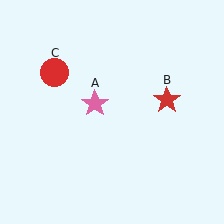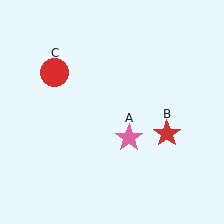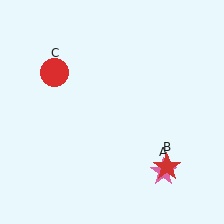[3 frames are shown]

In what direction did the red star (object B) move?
The red star (object B) moved down.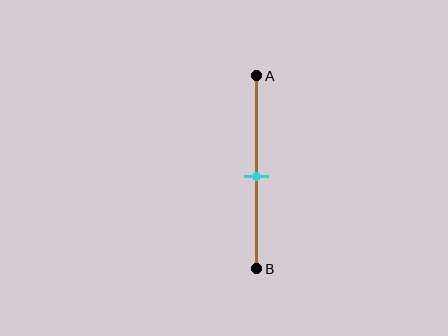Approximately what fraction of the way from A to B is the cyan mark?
The cyan mark is approximately 50% of the way from A to B.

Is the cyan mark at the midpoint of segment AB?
Yes, the mark is approximately at the midpoint.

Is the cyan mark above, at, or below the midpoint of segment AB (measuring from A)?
The cyan mark is approximately at the midpoint of segment AB.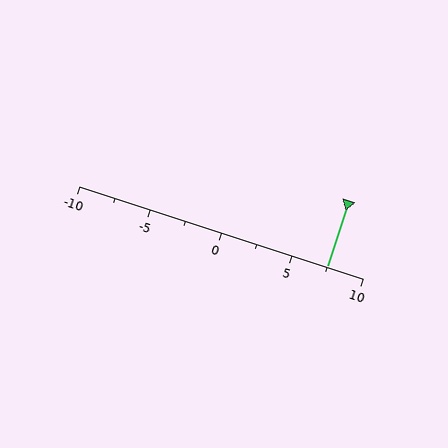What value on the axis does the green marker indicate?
The marker indicates approximately 7.5.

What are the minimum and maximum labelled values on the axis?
The axis runs from -10 to 10.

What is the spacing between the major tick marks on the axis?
The major ticks are spaced 5 apart.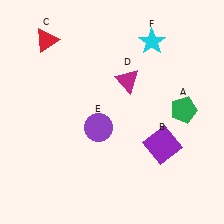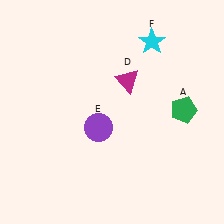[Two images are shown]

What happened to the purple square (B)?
The purple square (B) was removed in Image 2. It was in the bottom-right area of Image 1.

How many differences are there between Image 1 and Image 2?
There are 2 differences between the two images.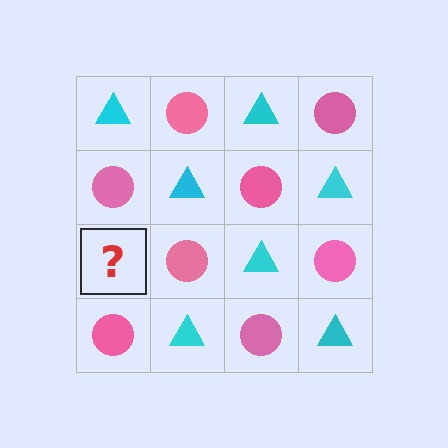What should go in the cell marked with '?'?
The missing cell should contain a cyan triangle.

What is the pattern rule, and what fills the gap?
The rule is that it alternates cyan triangle and pink circle in a checkerboard pattern. The gap should be filled with a cyan triangle.